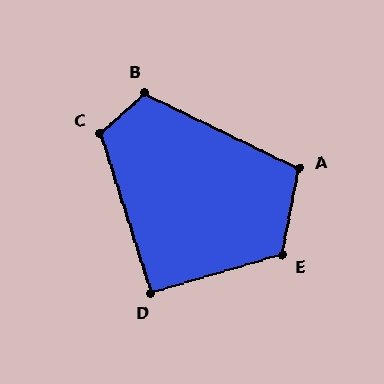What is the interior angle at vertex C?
Approximately 114 degrees (obtuse).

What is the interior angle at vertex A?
Approximately 105 degrees (obtuse).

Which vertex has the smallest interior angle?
D, at approximately 91 degrees.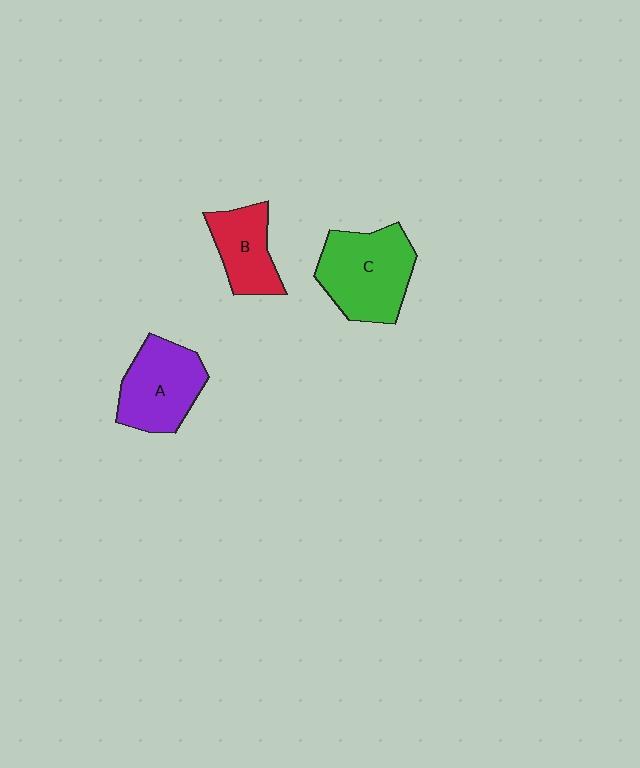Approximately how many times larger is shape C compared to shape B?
Approximately 1.6 times.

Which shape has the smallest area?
Shape B (red).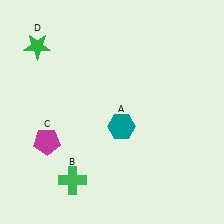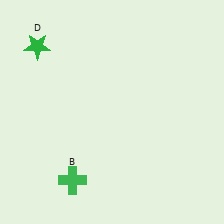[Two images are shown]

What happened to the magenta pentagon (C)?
The magenta pentagon (C) was removed in Image 2. It was in the bottom-left area of Image 1.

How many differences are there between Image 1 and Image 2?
There are 2 differences between the two images.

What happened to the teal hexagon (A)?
The teal hexagon (A) was removed in Image 2. It was in the bottom-right area of Image 1.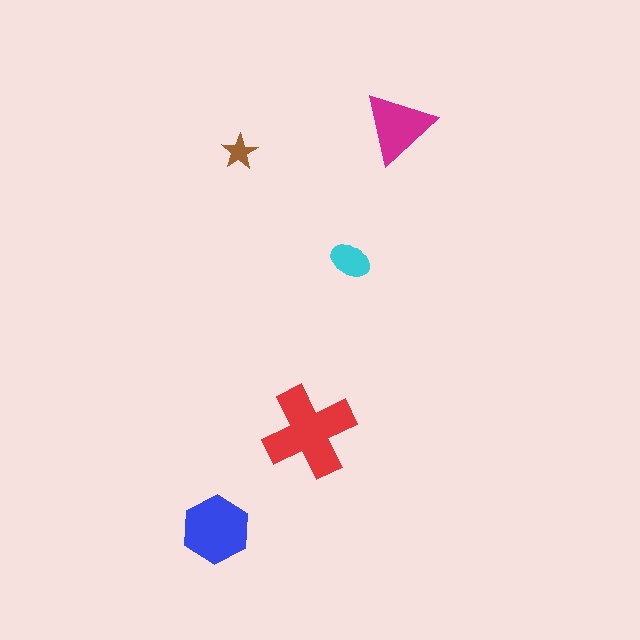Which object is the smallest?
The brown star.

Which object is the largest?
The red cross.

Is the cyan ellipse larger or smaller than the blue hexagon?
Smaller.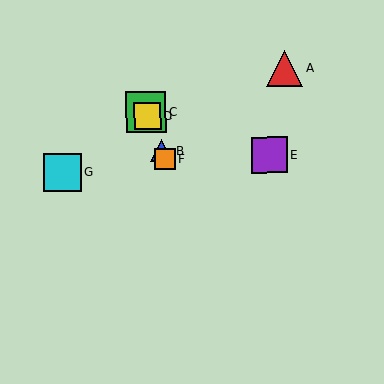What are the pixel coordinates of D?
Object D is at (148, 116).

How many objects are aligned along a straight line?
4 objects (B, C, D, F) are aligned along a straight line.